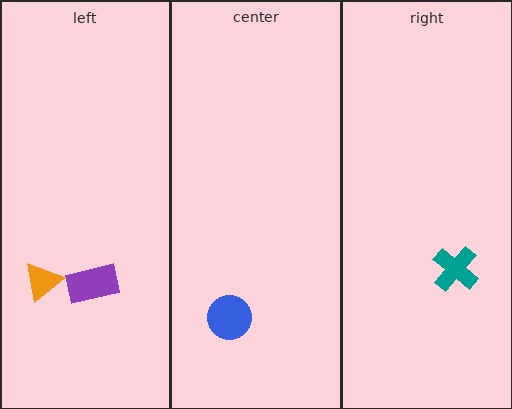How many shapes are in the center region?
1.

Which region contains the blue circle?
The center region.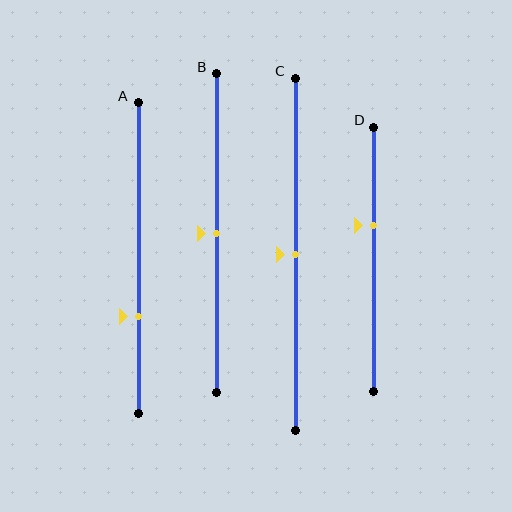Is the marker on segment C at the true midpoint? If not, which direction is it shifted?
Yes, the marker on segment C is at the true midpoint.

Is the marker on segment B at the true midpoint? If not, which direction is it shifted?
Yes, the marker on segment B is at the true midpoint.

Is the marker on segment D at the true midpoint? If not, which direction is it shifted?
No, the marker on segment D is shifted upward by about 13% of the segment length.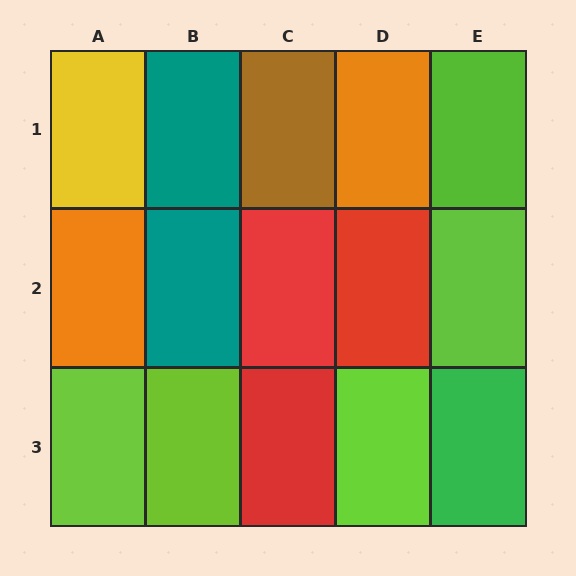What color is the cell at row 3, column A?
Lime.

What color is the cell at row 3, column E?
Green.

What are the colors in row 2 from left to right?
Orange, teal, red, red, lime.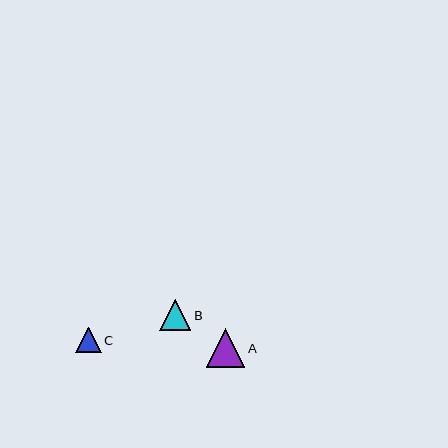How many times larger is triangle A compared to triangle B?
Triangle A is approximately 1.2 times the size of triangle B.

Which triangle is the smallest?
Triangle C is the smallest with a size of approximately 26 pixels.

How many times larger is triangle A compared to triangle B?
Triangle A is approximately 1.2 times the size of triangle B.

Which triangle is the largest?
Triangle A is the largest with a size of approximately 38 pixels.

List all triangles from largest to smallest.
From largest to smallest: A, B, C.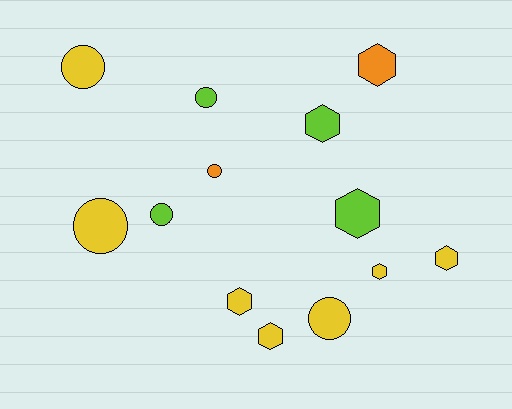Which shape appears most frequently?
Hexagon, with 7 objects.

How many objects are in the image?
There are 13 objects.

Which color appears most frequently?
Yellow, with 7 objects.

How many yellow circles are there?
There are 3 yellow circles.